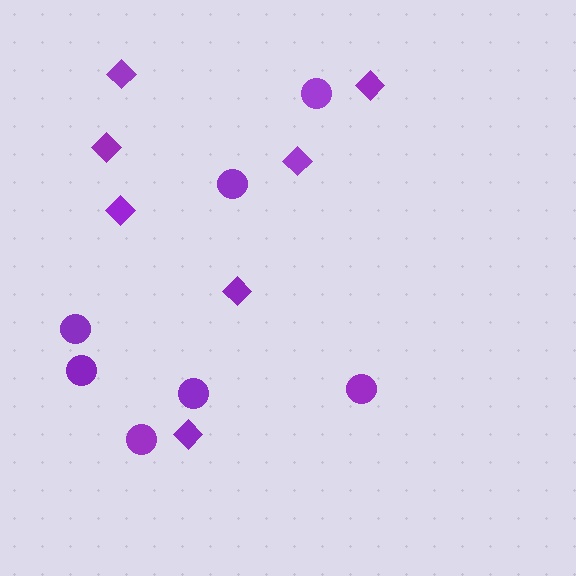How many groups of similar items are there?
There are 2 groups: one group of circles (7) and one group of diamonds (7).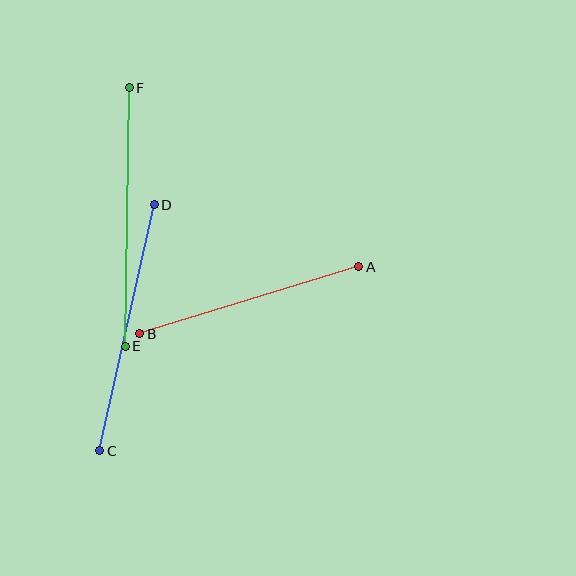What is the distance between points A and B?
The distance is approximately 229 pixels.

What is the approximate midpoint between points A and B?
The midpoint is at approximately (249, 300) pixels.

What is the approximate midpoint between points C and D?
The midpoint is at approximately (127, 328) pixels.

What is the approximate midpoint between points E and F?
The midpoint is at approximately (127, 217) pixels.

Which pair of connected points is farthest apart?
Points E and F are farthest apart.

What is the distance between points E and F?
The distance is approximately 259 pixels.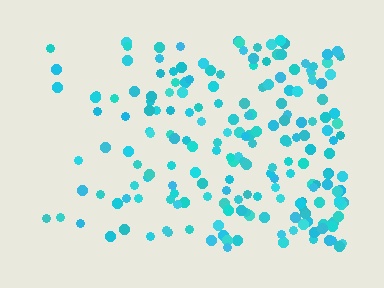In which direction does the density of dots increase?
From left to right, with the right side densest.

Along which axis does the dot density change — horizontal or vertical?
Horizontal.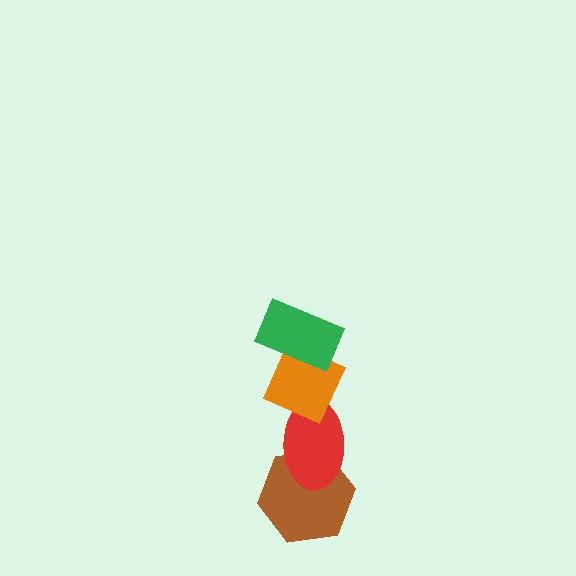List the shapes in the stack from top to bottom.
From top to bottom: the green rectangle, the orange diamond, the red ellipse, the brown hexagon.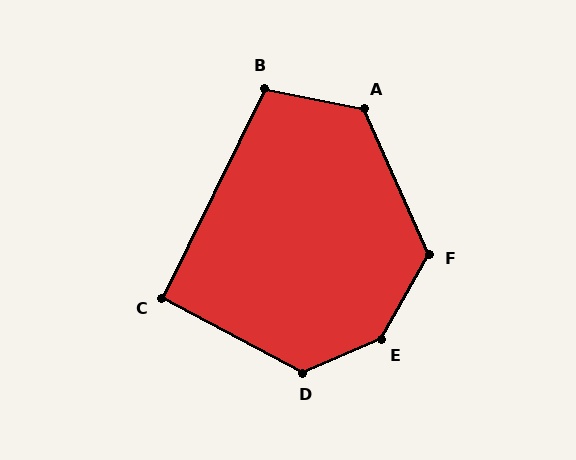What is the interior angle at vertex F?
Approximately 126 degrees (obtuse).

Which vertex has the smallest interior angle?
C, at approximately 92 degrees.